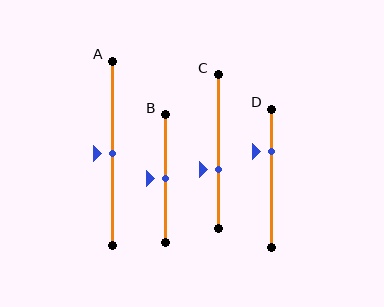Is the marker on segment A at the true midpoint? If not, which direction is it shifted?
Yes, the marker on segment A is at the true midpoint.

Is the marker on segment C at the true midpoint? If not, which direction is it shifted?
No, the marker on segment C is shifted downward by about 12% of the segment length.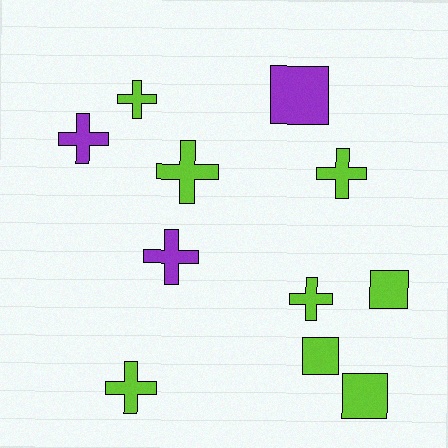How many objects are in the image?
There are 11 objects.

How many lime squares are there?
There are 3 lime squares.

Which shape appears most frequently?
Cross, with 7 objects.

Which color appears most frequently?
Lime, with 8 objects.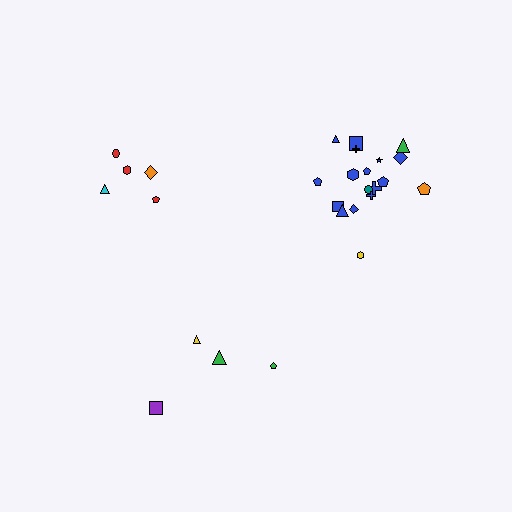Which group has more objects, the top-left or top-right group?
The top-right group.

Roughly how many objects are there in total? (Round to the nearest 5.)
Roughly 25 objects in total.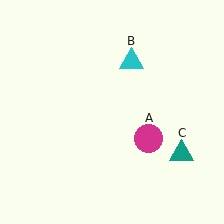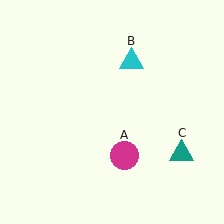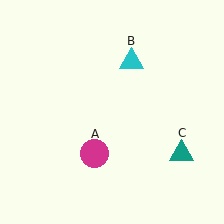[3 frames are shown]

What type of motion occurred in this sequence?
The magenta circle (object A) rotated clockwise around the center of the scene.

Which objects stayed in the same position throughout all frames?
Cyan triangle (object B) and teal triangle (object C) remained stationary.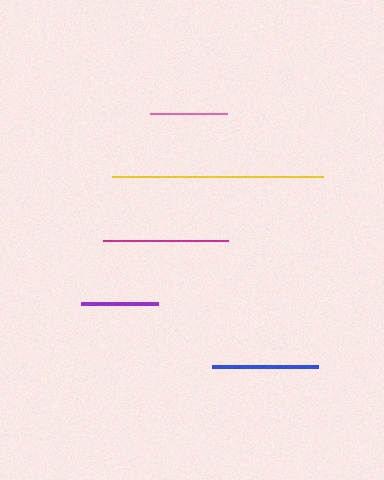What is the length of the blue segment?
The blue segment is approximately 106 pixels long.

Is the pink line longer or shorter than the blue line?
The blue line is longer than the pink line.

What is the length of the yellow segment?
The yellow segment is approximately 212 pixels long.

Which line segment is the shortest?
The pink line is the shortest at approximately 77 pixels.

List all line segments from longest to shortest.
From longest to shortest: yellow, magenta, blue, purple, pink.